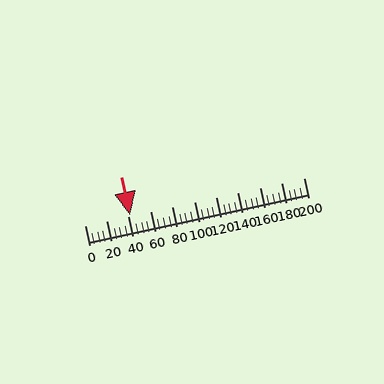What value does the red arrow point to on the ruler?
The red arrow points to approximately 41.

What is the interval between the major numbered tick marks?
The major tick marks are spaced 20 units apart.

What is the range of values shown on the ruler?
The ruler shows values from 0 to 200.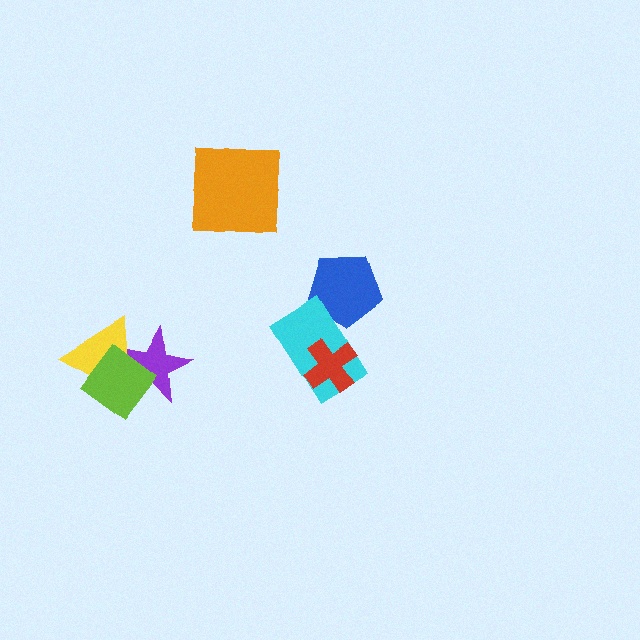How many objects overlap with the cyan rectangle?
2 objects overlap with the cyan rectangle.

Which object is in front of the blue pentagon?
The cyan rectangle is in front of the blue pentagon.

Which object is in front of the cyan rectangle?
The red cross is in front of the cyan rectangle.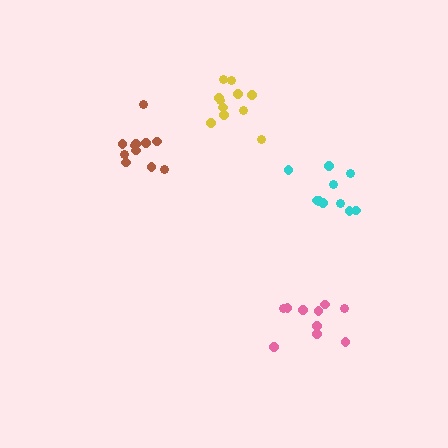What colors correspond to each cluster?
The clusters are colored: cyan, pink, brown, yellow.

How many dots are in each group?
Group 1: 10 dots, Group 2: 10 dots, Group 3: 11 dots, Group 4: 11 dots (42 total).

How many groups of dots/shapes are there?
There are 4 groups.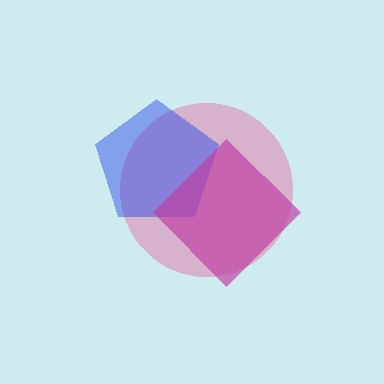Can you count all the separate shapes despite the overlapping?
Yes, there are 3 separate shapes.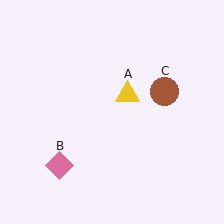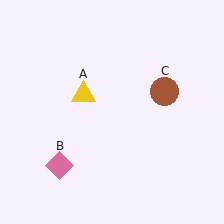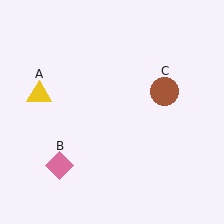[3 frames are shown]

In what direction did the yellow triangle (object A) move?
The yellow triangle (object A) moved left.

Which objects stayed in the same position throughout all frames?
Pink diamond (object B) and brown circle (object C) remained stationary.